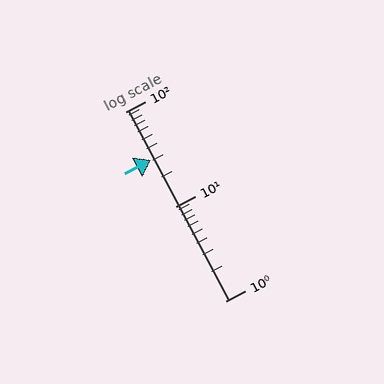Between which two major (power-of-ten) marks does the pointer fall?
The pointer is between 10 and 100.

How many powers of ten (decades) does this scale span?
The scale spans 2 decades, from 1 to 100.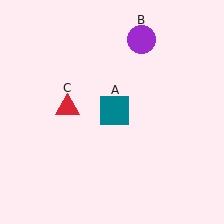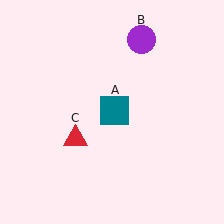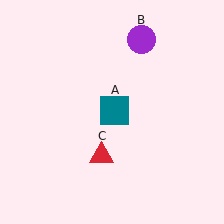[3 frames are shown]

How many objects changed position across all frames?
1 object changed position: red triangle (object C).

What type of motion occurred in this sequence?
The red triangle (object C) rotated counterclockwise around the center of the scene.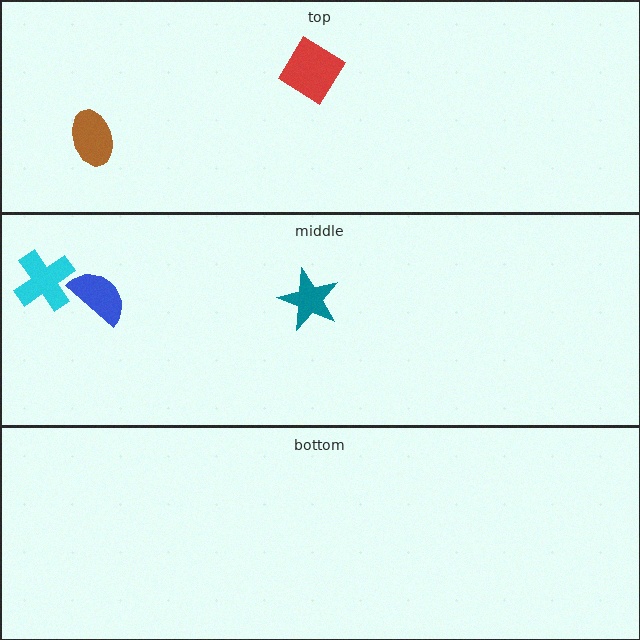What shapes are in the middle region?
The cyan cross, the blue semicircle, the teal star.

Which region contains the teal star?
The middle region.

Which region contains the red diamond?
The top region.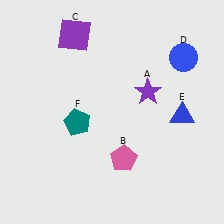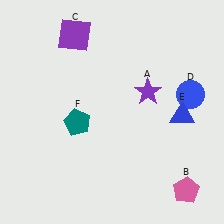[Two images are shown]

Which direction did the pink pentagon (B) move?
The pink pentagon (B) moved right.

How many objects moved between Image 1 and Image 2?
2 objects moved between the two images.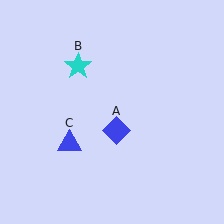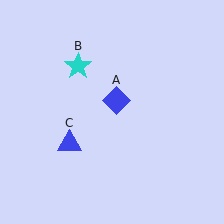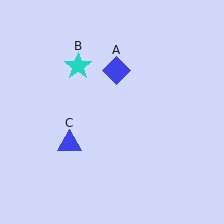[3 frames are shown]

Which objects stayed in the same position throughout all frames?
Cyan star (object B) and blue triangle (object C) remained stationary.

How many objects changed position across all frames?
1 object changed position: blue diamond (object A).